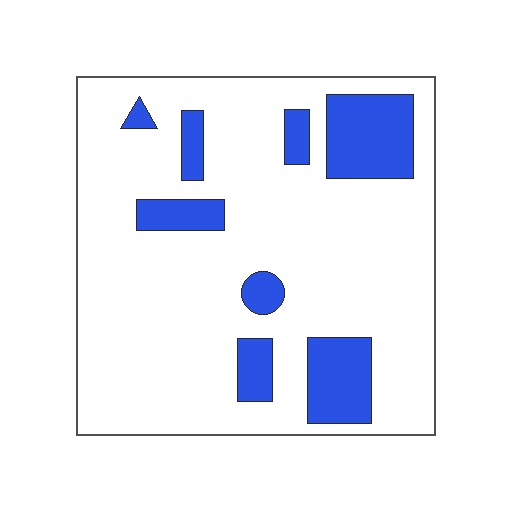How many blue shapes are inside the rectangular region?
8.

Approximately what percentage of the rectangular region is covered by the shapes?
Approximately 20%.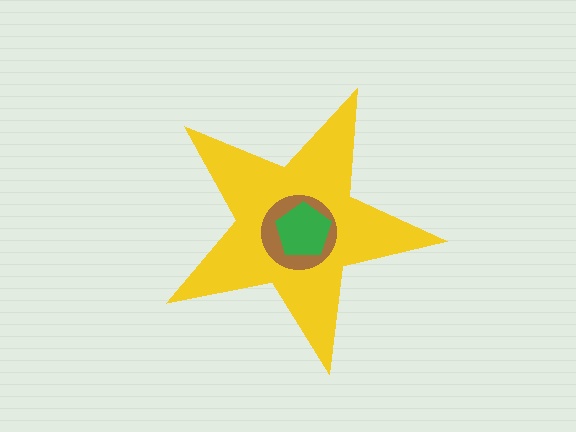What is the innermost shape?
The green pentagon.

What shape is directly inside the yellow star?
The brown circle.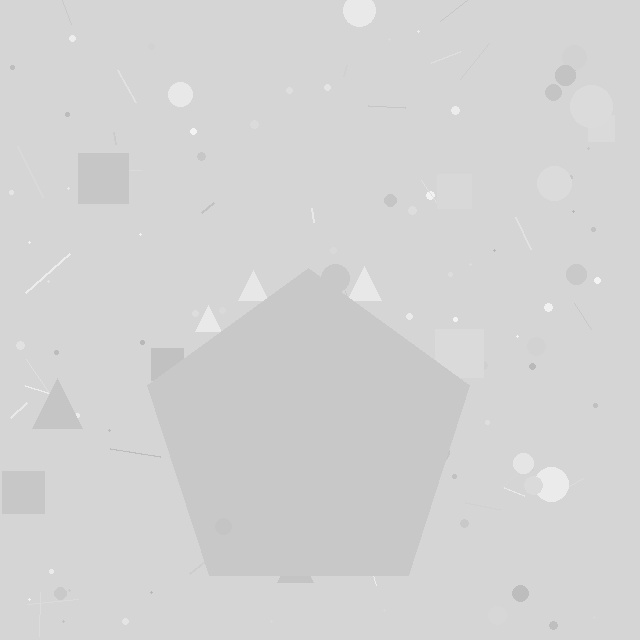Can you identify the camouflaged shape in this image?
The camouflaged shape is a pentagon.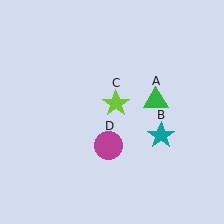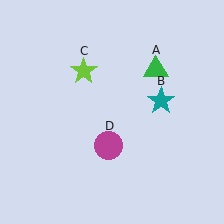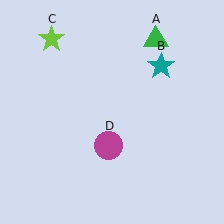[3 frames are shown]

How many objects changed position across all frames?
3 objects changed position: green triangle (object A), teal star (object B), lime star (object C).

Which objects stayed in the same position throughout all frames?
Magenta circle (object D) remained stationary.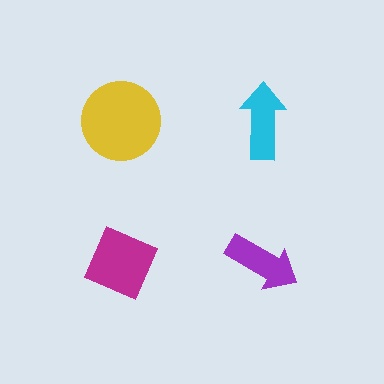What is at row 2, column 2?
A purple arrow.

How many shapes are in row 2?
2 shapes.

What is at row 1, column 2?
A cyan arrow.